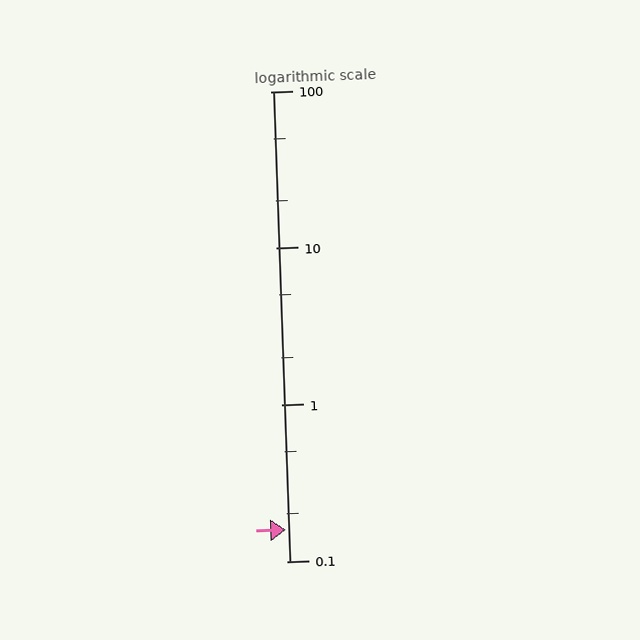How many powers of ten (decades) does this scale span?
The scale spans 3 decades, from 0.1 to 100.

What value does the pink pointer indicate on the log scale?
The pointer indicates approximately 0.16.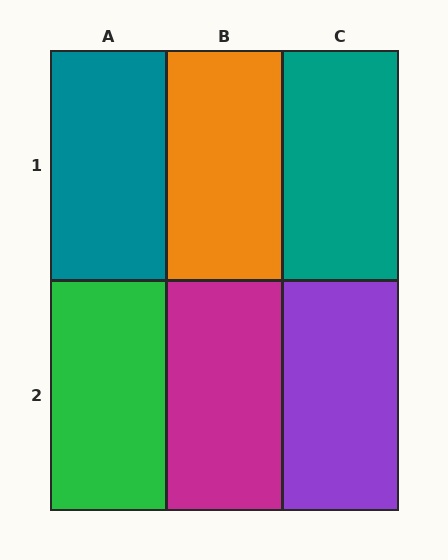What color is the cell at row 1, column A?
Teal.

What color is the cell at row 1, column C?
Teal.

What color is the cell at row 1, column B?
Orange.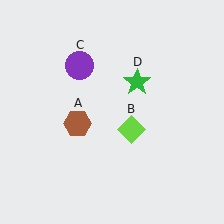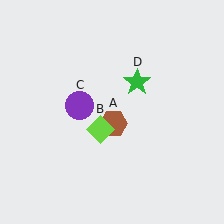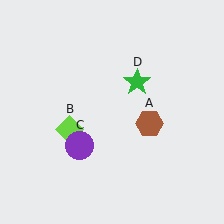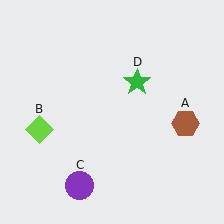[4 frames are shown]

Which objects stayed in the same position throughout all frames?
Green star (object D) remained stationary.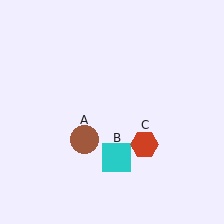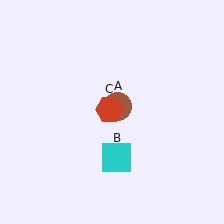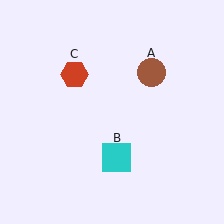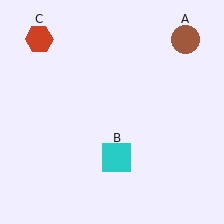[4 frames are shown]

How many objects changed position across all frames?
2 objects changed position: brown circle (object A), red hexagon (object C).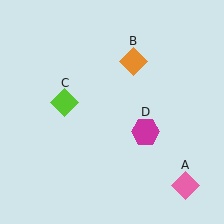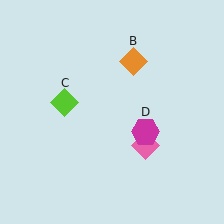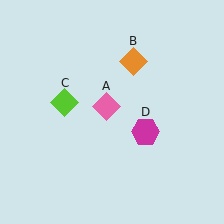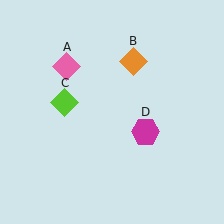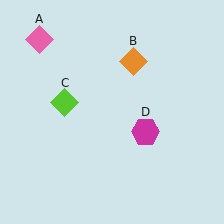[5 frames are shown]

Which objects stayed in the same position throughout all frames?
Orange diamond (object B) and lime diamond (object C) and magenta hexagon (object D) remained stationary.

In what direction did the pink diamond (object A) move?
The pink diamond (object A) moved up and to the left.